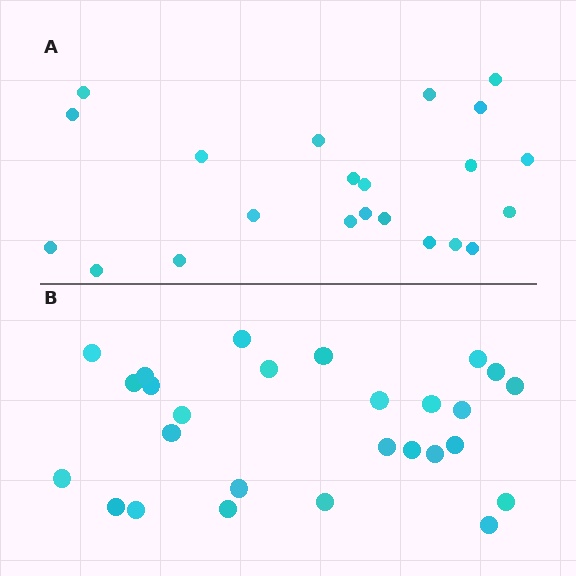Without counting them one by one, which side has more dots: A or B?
Region B (the bottom region) has more dots.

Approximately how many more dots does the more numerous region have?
Region B has about 5 more dots than region A.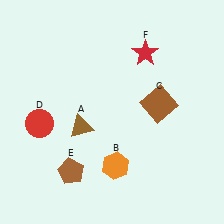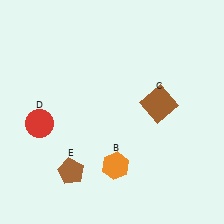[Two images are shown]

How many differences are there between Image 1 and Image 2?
There are 2 differences between the two images.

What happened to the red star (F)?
The red star (F) was removed in Image 2. It was in the top-right area of Image 1.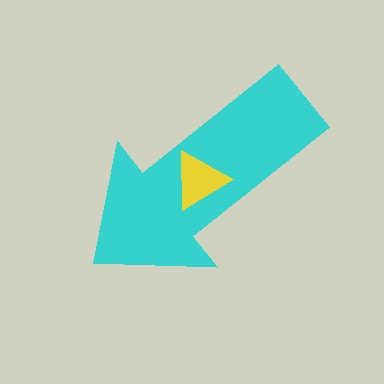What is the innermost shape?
The yellow triangle.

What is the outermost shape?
The cyan arrow.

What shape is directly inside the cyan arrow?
The yellow triangle.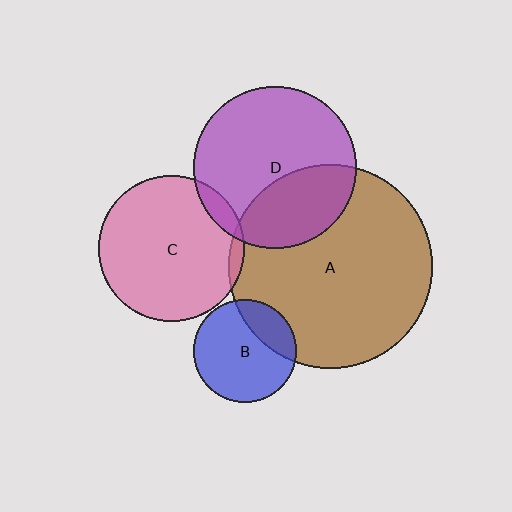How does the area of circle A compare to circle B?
Approximately 3.9 times.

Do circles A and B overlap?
Yes.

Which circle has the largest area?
Circle A (brown).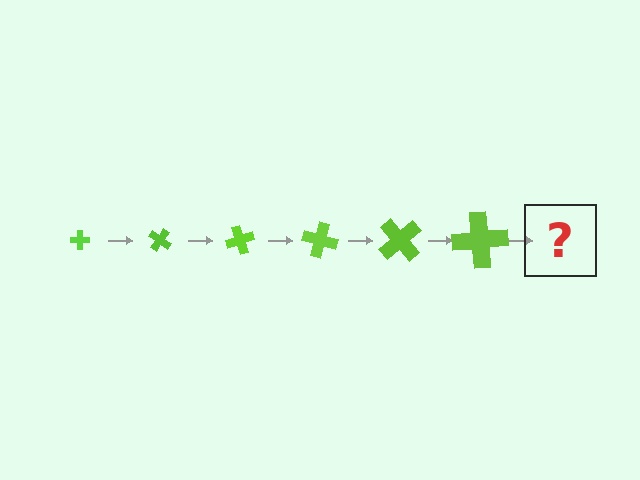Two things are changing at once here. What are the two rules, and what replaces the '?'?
The two rules are that the cross grows larger each step and it rotates 35 degrees each step. The '?' should be a cross, larger than the previous one and rotated 210 degrees from the start.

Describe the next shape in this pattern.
It should be a cross, larger than the previous one and rotated 210 degrees from the start.